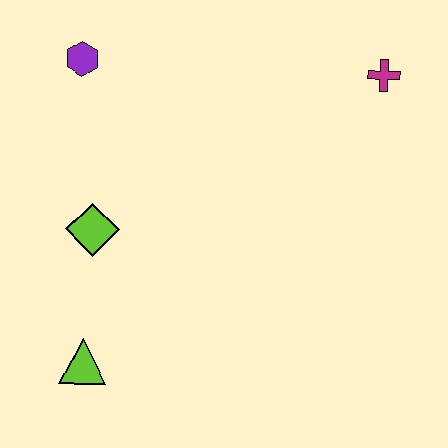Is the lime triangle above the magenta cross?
No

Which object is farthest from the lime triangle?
The magenta cross is farthest from the lime triangle.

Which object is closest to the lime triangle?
The lime diamond is closest to the lime triangle.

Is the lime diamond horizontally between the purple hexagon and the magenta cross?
Yes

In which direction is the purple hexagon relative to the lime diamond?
The purple hexagon is above the lime diamond.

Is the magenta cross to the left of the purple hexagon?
No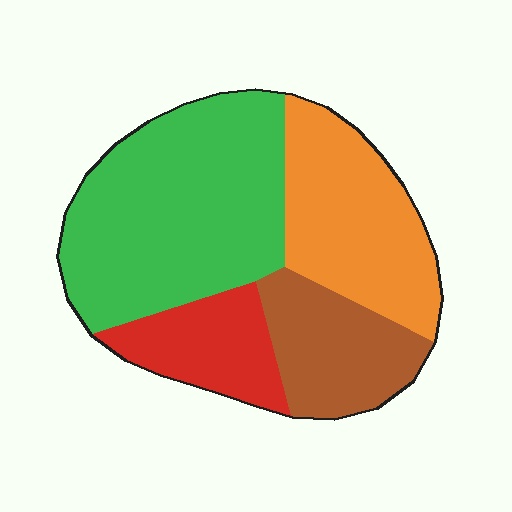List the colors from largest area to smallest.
From largest to smallest: green, orange, brown, red.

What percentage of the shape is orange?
Orange takes up about one quarter (1/4) of the shape.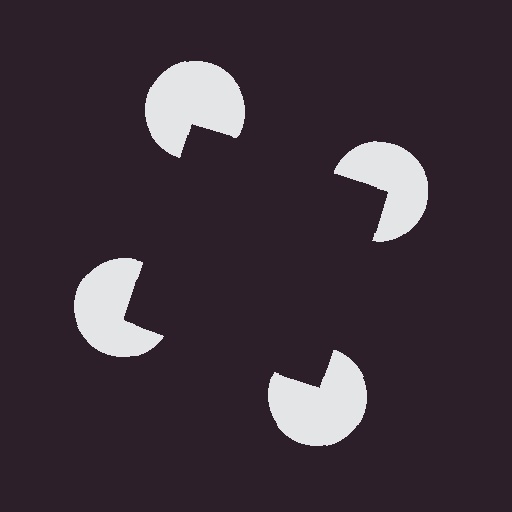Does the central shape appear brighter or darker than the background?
It typically appears slightly darker than the background, even though no actual brightness change is drawn.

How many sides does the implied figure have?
4 sides.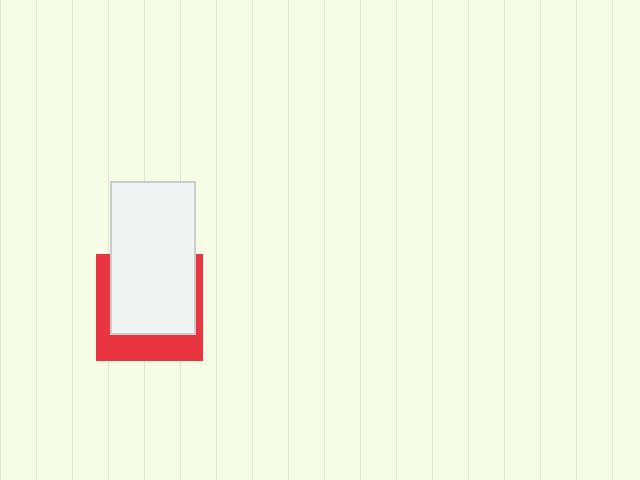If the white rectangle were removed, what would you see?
You would see the complete red square.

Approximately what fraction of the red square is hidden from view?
Roughly 60% of the red square is hidden behind the white rectangle.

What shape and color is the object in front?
The object in front is a white rectangle.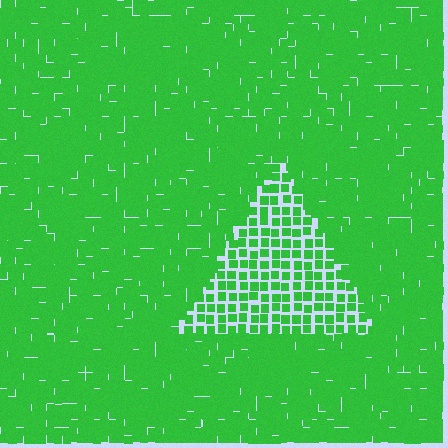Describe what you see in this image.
The image contains small green elements arranged at two different densities. A triangle-shaped region is visible where the elements are less densely packed than the surrounding area.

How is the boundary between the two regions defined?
The boundary is defined by a change in element density (approximately 1.9x ratio). All elements are the same color, size, and shape.